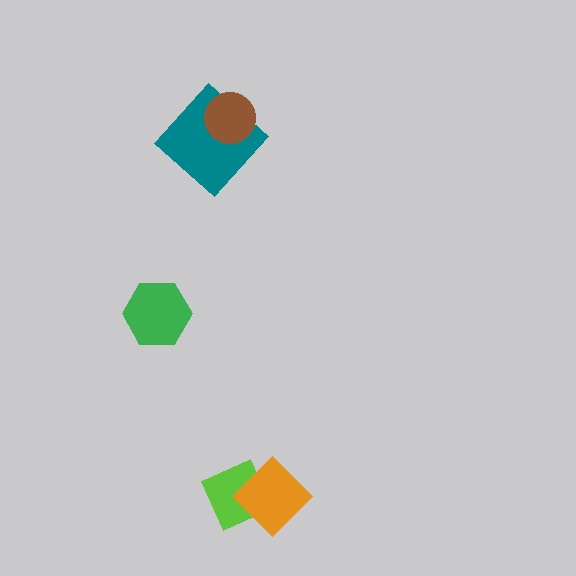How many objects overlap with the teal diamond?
1 object overlaps with the teal diamond.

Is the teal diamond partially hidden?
Yes, it is partially covered by another shape.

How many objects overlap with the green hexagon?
0 objects overlap with the green hexagon.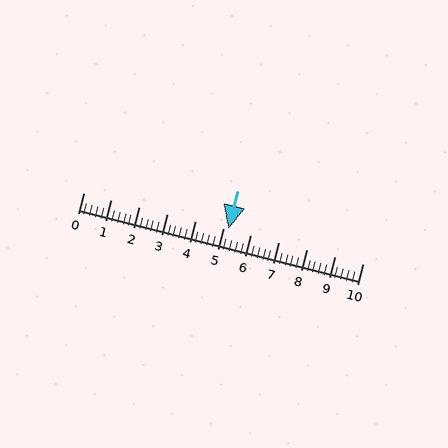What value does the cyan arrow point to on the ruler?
The cyan arrow points to approximately 5.2.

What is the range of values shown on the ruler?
The ruler shows values from 0 to 10.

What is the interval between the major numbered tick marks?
The major tick marks are spaced 1 units apart.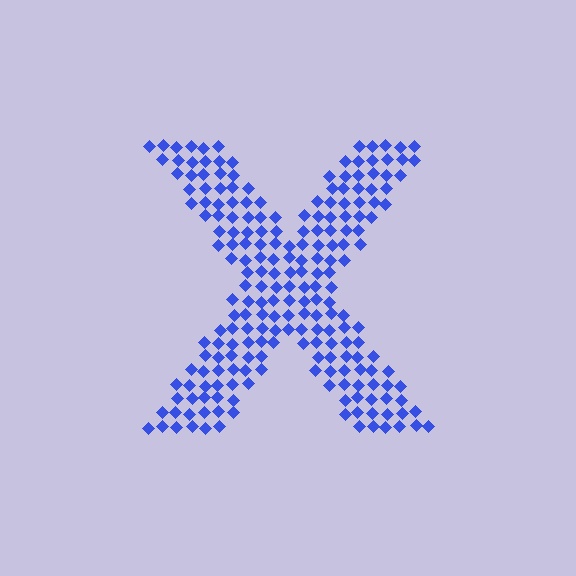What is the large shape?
The large shape is the letter X.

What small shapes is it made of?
It is made of small diamonds.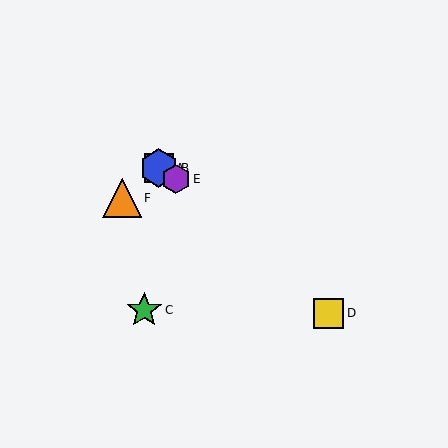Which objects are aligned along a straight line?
Objects A, B, E are aligned along a straight line.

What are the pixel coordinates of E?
Object E is at (176, 179).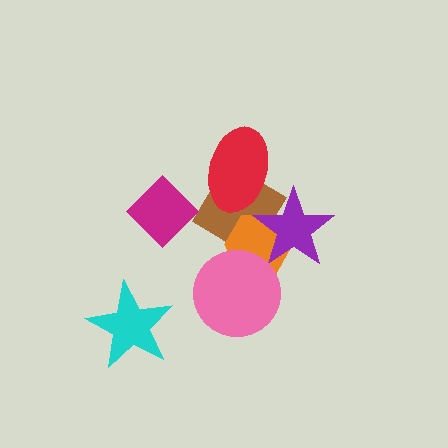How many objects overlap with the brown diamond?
3 objects overlap with the brown diamond.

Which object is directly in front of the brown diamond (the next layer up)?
The orange hexagon is directly in front of the brown diamond.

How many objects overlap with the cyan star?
0 objects overlap with the cyan star.